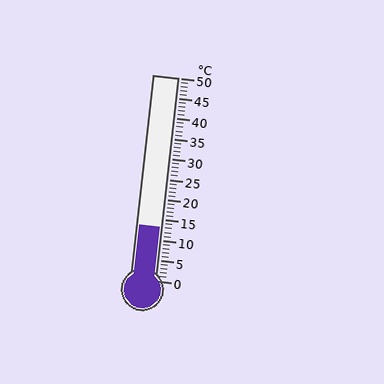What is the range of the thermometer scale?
The thermometer scale ranges from 0°C to 50°C.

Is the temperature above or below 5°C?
The temperature is above 5°C.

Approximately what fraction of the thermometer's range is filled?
The thermometer is filled to approximately 25% of its range.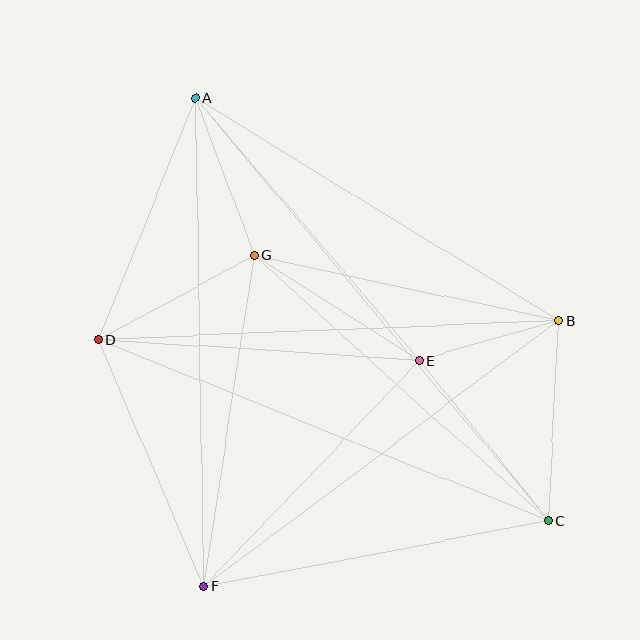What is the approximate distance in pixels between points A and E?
The distance between A and E is approximately 344 pixels.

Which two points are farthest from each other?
Points A and C are farthest from each other.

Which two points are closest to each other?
Points B and E are closest to each other.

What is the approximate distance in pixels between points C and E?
The distance between C and E is approximately 206 pixels.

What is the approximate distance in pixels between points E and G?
The distance between E and G is approximately 196 pixels.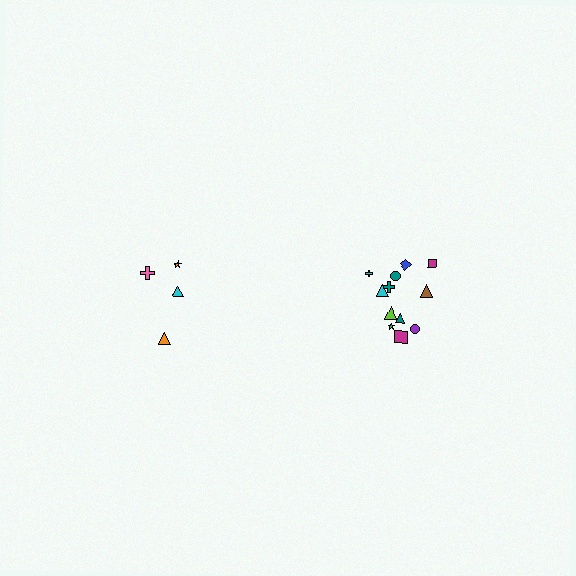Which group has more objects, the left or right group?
The right group.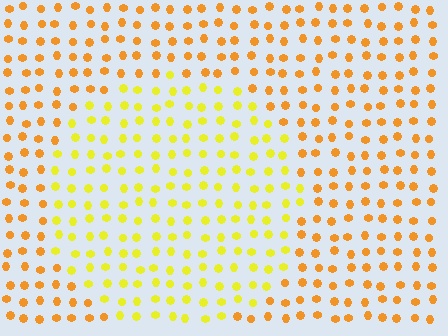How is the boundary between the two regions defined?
The boundary is defined purely by a slight shift in hue (about 30 degrees). Spacing, size, and orientation are identical on both sides.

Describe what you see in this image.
The image is filled with small orange elements in a uniform arrangement. A circle-shaped region is visible where the elements are tinted to a slightly different hue, forming a subtle color boundary.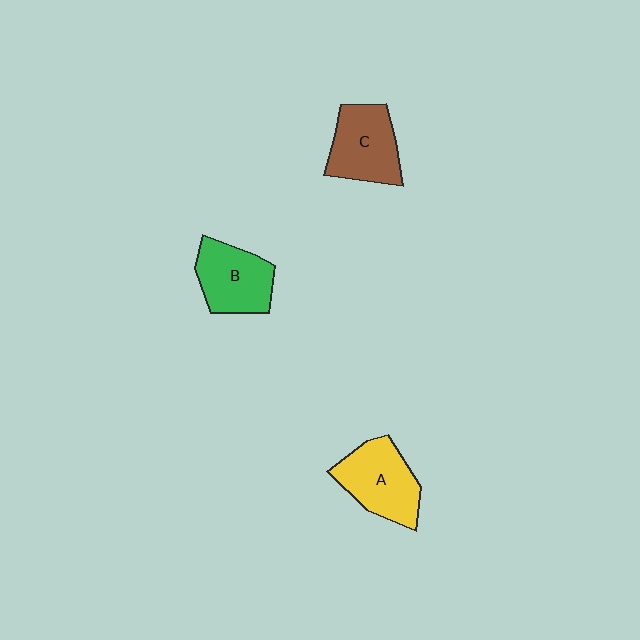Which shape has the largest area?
Shape A (yellow).